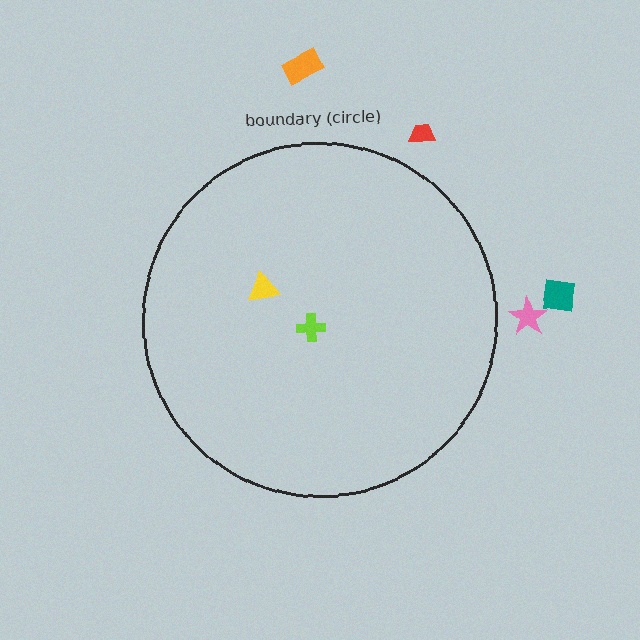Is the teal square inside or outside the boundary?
Outside.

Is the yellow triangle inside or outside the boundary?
Inside.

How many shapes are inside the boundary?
2 inside, 4 outside.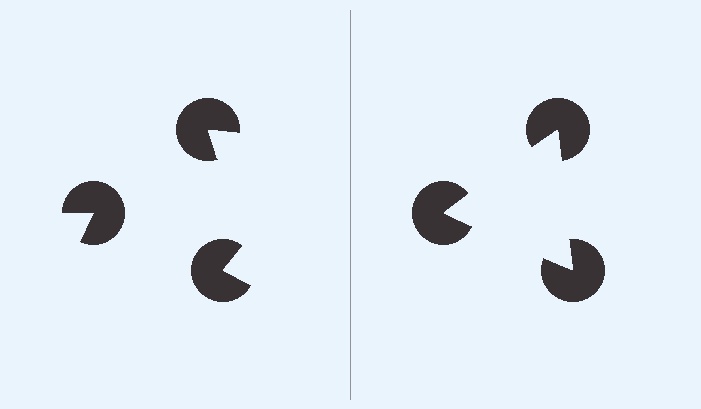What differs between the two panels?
The pac-man discs are positioned identically on both sides; only the wedge orientations differ. On the right they align to a triangle; on the left they are misaligned.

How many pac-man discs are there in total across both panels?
6 — 3 on each side.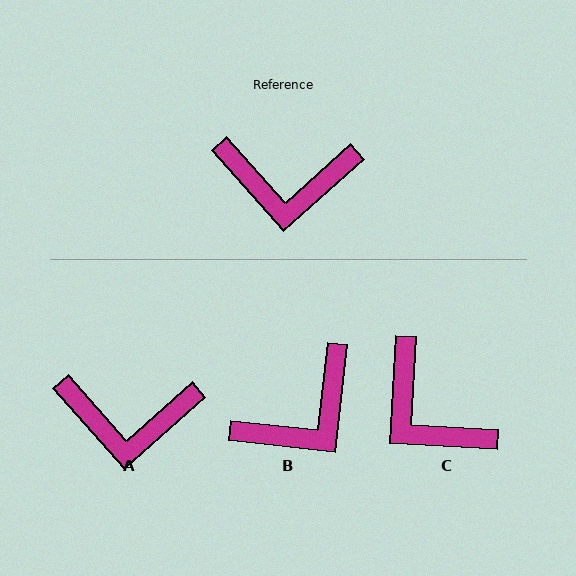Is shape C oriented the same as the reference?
No, it is off by about 45 degrees.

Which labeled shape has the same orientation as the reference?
A.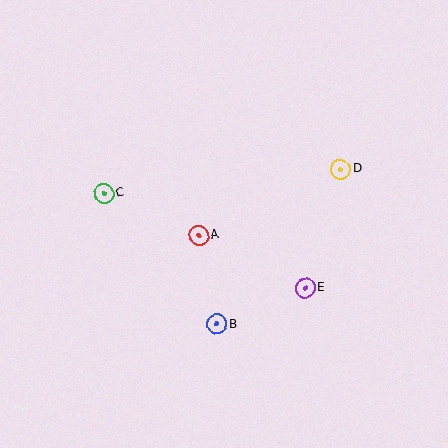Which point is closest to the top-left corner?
Point C is closest to the top-left corner.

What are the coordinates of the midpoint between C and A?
The midpoint between C and A is at (151, 214).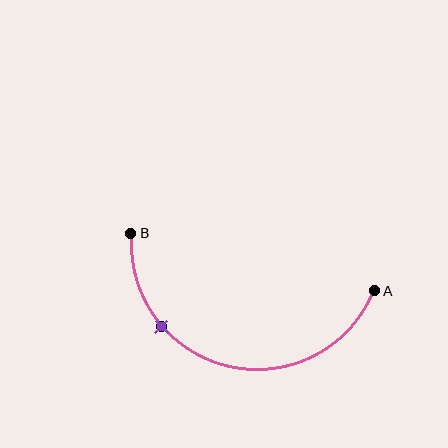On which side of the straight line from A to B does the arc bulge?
The arc bulges below the straight line connecting A and B.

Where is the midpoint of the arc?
The arc midpoint is the point on the curve farthest from the straight line joining A and B. It sits below that line.